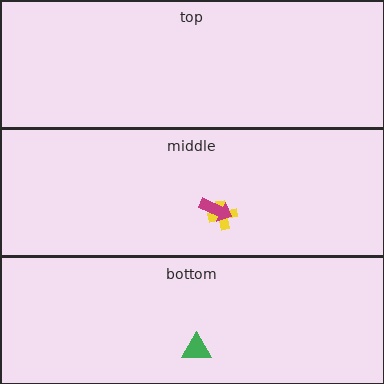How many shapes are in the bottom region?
1.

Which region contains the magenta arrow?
The middle region.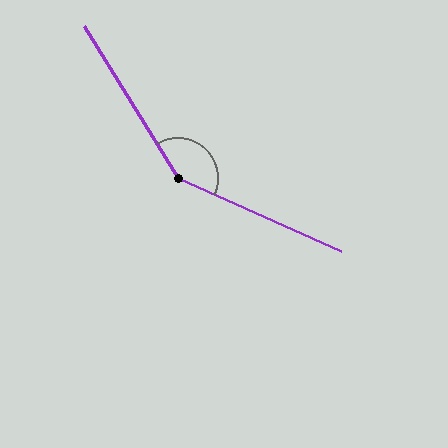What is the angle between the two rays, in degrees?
Approximately 146 degrees.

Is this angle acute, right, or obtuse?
It is obtuse.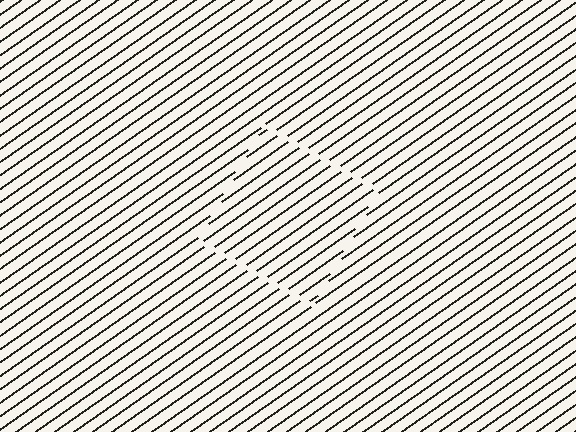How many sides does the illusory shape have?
4 sides — the line-ends trace a square.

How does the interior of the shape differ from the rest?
The interior of the shape contains the same grating, shifted by half a period — the contour is defined by the phase discontinuity where line-ends from the inner and outer gratings abut.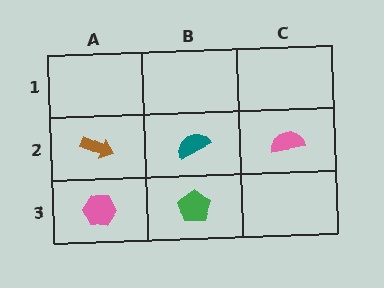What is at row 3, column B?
A green pentagon.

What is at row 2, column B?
A teal semicircle.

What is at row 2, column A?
A brown arrow.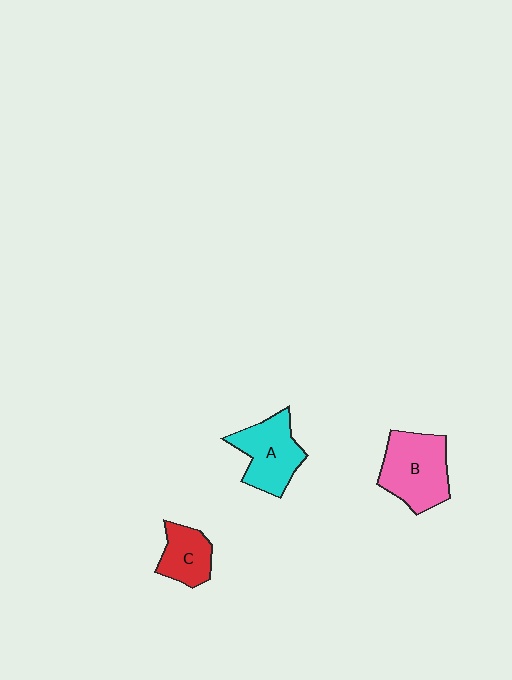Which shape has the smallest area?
Shape C (red).